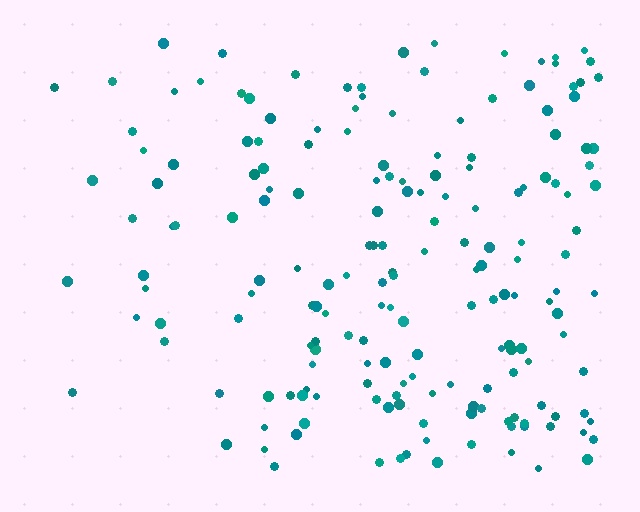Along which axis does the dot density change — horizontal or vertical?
Horizontal.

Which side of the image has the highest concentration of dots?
The right.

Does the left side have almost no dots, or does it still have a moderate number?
Still a moderate number, just noticeably fewer than the right.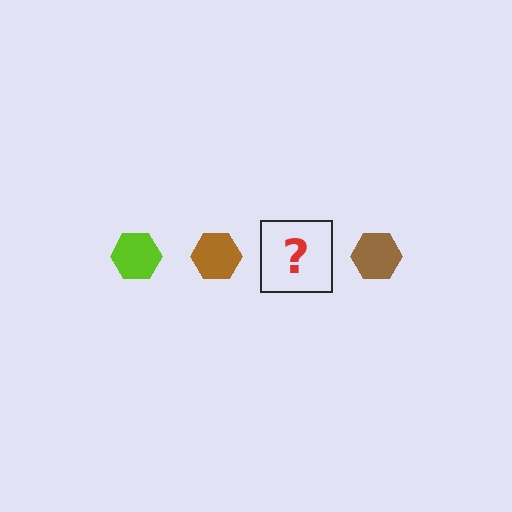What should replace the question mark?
The question mark should be replaced with a lime hexagon.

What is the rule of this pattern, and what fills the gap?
The rule is that the pattern cycles through lime, brown hexagons. The gap should be filled with a lime hexagon.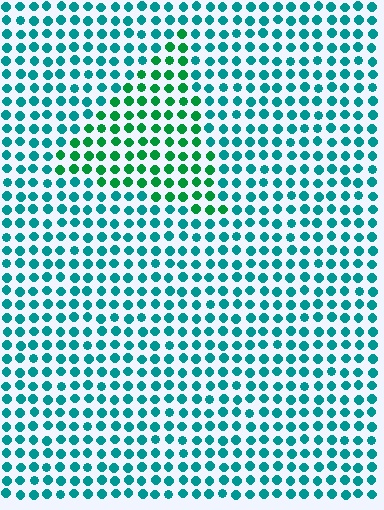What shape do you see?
I see a triangle.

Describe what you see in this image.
The image is filled with small teal elements in a uniform arrangement. A triangle-shaped region is visible where the elements are tinted to a slightly different hue, forming a subtle color boundary.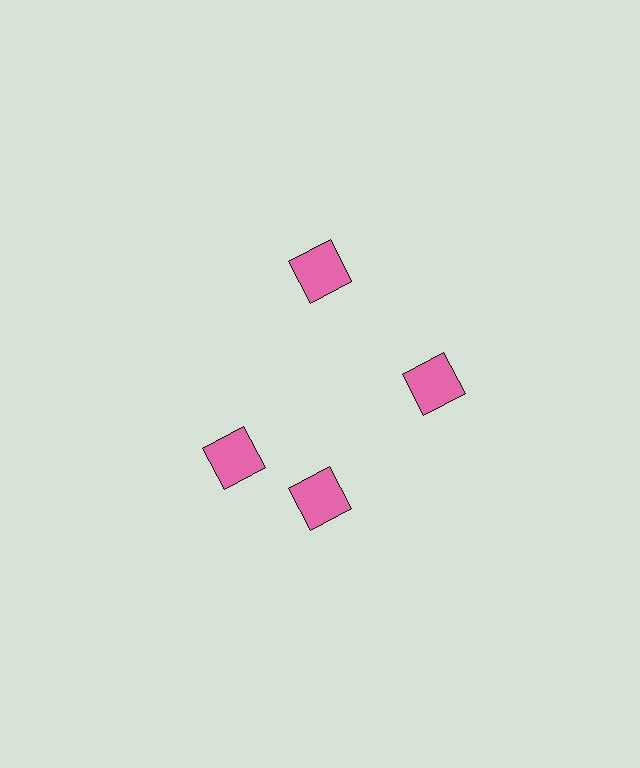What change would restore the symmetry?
The symmetry would be restored by rotating it back into even spacing with its neighbors so that all 4 squares sit at equal angles and equal distance from the center.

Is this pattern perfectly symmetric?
No. The 4 pink squares are arranged in a ring, but one element near the 9 o'clock position is rotated out of alignment along the ring, breaking the 4-fold rotational symmetry.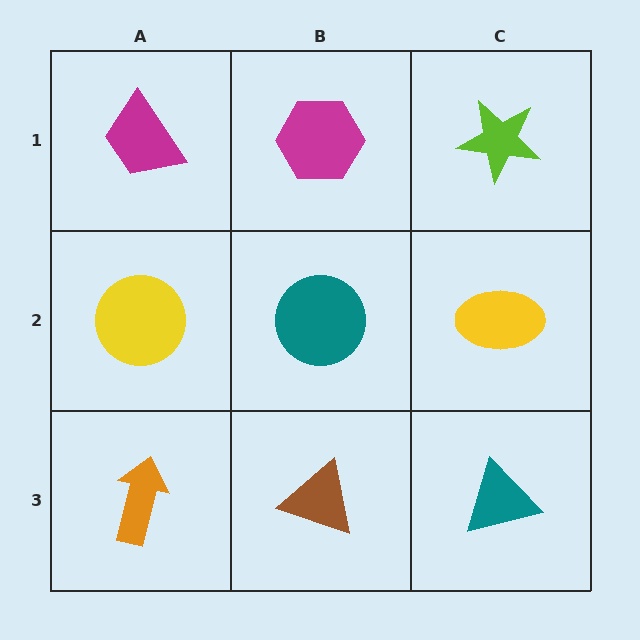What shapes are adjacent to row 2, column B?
A magenta hexagon (row 1, column B), a brown triangle (row 3, column B), a yellow circle (row 2, column A), a yellow ellipse (row 2, column C).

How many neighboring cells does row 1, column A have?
2.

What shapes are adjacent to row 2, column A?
A magenta trapezoid (row 1, column A), an orange arrow (row 3, column A), a teal circle (row 2, column B).